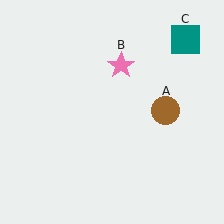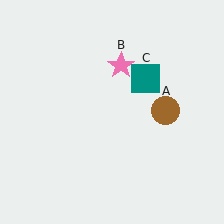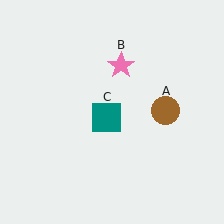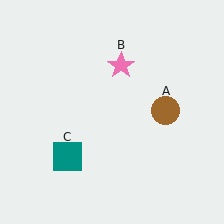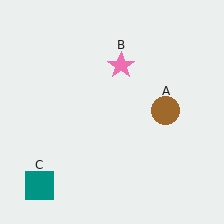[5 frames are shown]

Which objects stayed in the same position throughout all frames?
Brown circle (object A) and pink star (object B) remained stationary.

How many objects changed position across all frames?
1 object changed position: teal square (object C).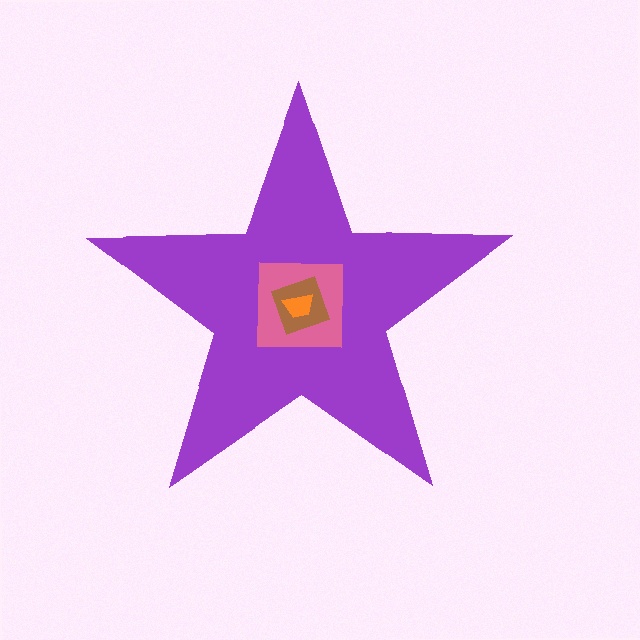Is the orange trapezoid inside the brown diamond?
Yes.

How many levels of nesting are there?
4.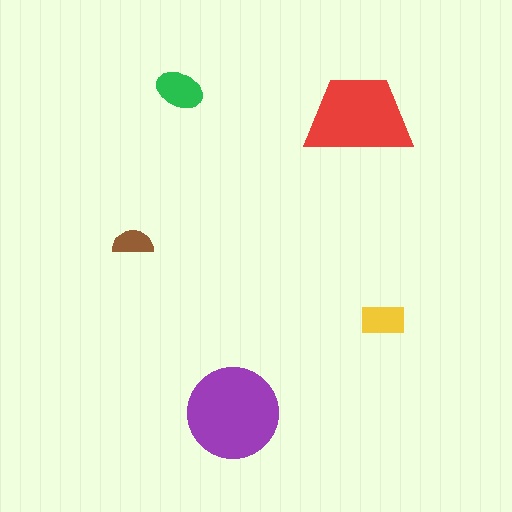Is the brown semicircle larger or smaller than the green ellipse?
Smaller.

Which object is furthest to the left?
The brown semicircle is leftmost.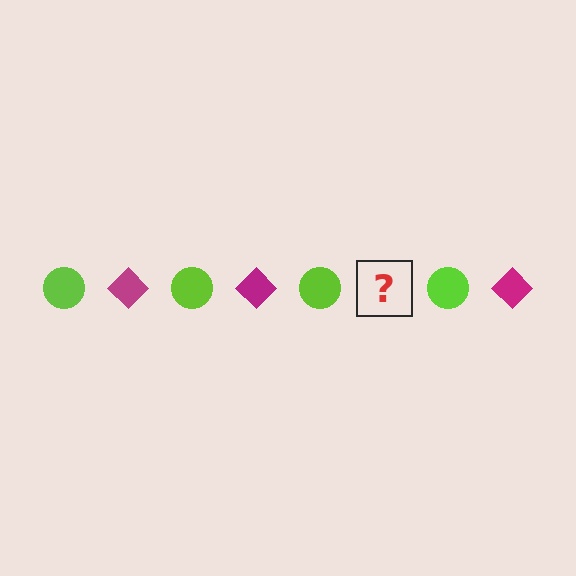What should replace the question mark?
The question mark should be replaced with a magenta diamond.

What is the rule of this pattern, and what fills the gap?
The rule is that the pattern alternates between lime circle and magenta diamond. The gap should be filled with a magenta diamond.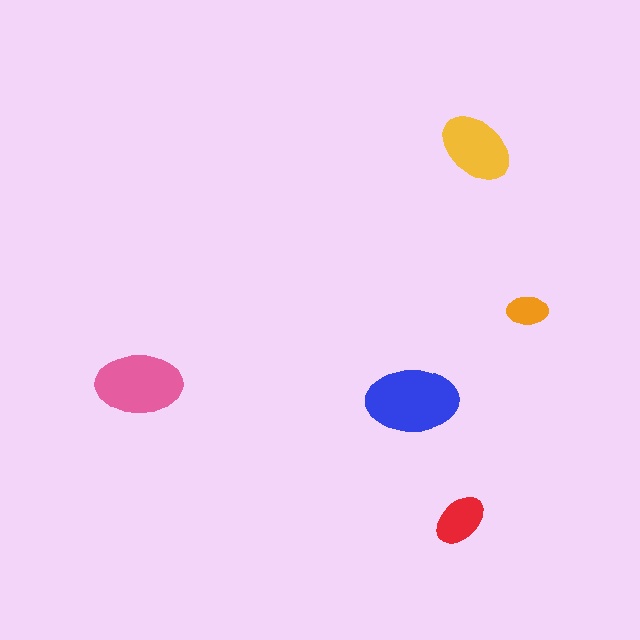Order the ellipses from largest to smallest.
the blue one, the pink one, the yellow one, the red one, the orange one.